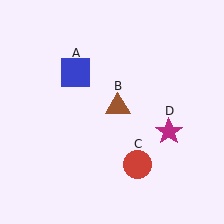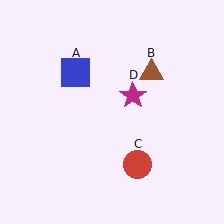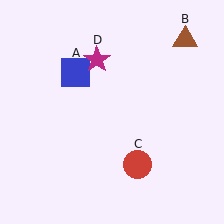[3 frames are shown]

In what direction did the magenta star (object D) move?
The magenta star (object D) moved up and to the left.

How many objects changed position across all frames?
2 objects changed position: brown triangle (object B), magenta star (object D).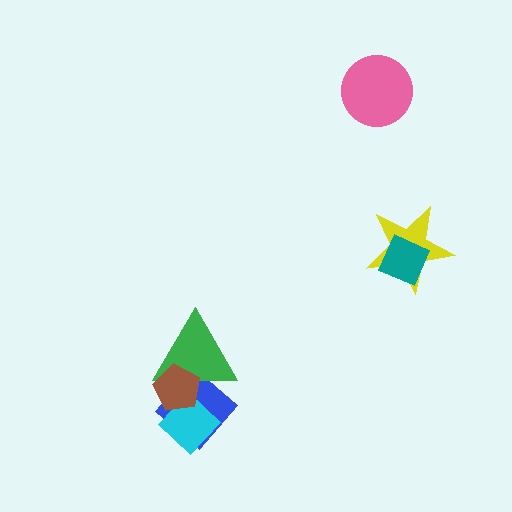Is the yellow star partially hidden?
Yes, it is partially covered by another shape.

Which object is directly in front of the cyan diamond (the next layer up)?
The green triangle is directly in front of the cyan diamond.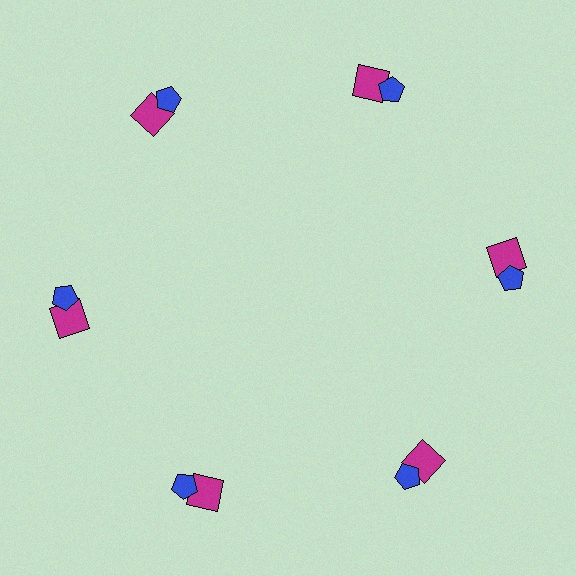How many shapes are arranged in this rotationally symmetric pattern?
There are 12 shapes, arranged in 6 groups of 2.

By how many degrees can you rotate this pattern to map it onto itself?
The pattern maps onto itself every 60 degrees of rotation.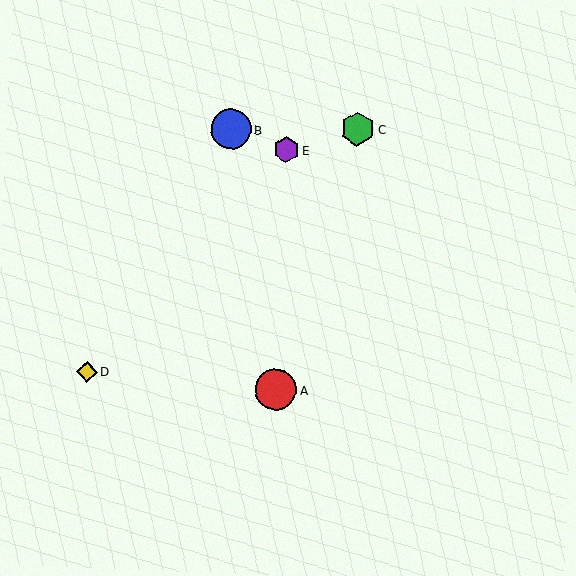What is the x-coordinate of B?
Object B is at x≈231.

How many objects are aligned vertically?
2 objects (A, E) are aligned vertically.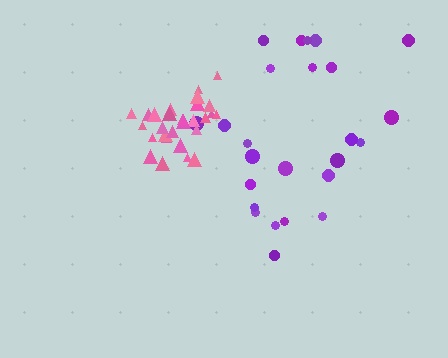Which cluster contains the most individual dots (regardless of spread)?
Pink (28).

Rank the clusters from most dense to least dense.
pink, purple.